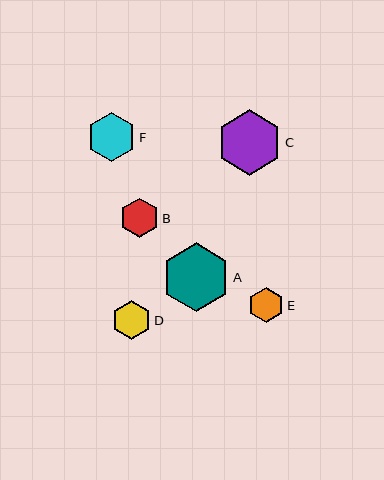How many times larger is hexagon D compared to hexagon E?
Hexagon D is approximately 1.1 times the size of hexagon E.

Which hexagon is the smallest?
Hexagon E is the smallest with a size of approximately 35 pixels.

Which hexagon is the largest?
Hexagon A is the largest with a size of approximately 68 pixels.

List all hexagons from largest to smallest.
From largest to smallest: A, C, F, B, D, E.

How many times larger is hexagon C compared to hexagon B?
Hexagon C is approximately 1.7 times the size of hexagon B.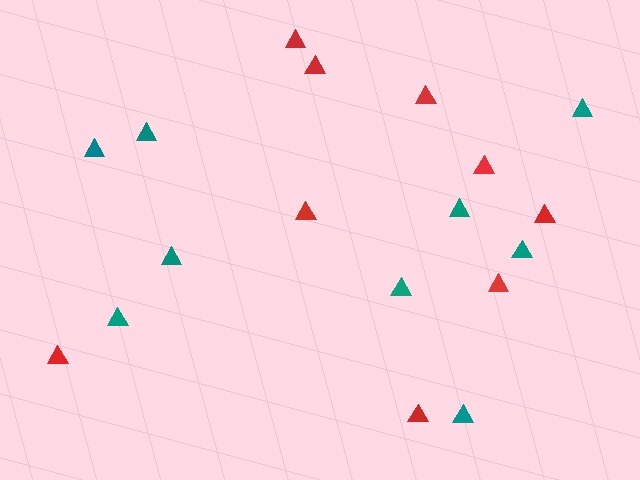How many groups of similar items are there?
There are 2 groups: one group of red triangles (9) and one group of teal triangles (9).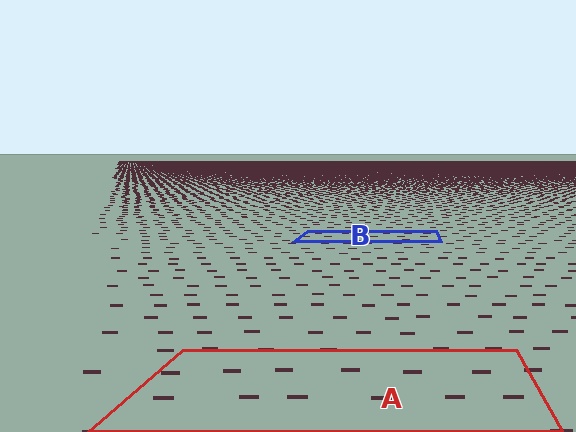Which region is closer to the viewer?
Region A is closer. The texture elements there are larger and more spread out.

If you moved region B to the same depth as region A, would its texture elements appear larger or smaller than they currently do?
They would appear larger. At a closer depth, the same texture elements are projected at a bigger on-screen size.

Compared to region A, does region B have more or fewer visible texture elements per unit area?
Region B has more texture elements per unit area — they are packed more densely because it is farther away.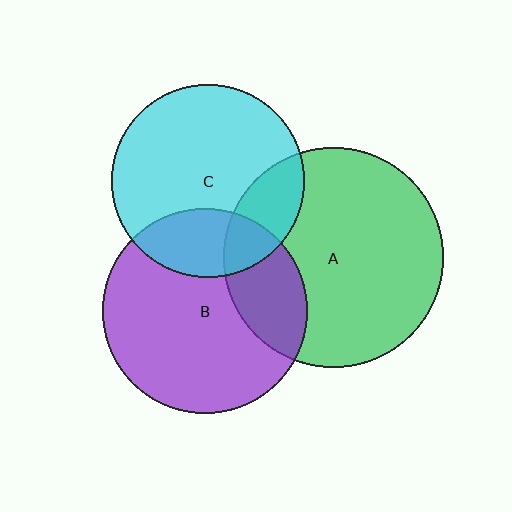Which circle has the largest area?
Circle A (green).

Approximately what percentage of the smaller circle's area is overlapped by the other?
Approximately 20%.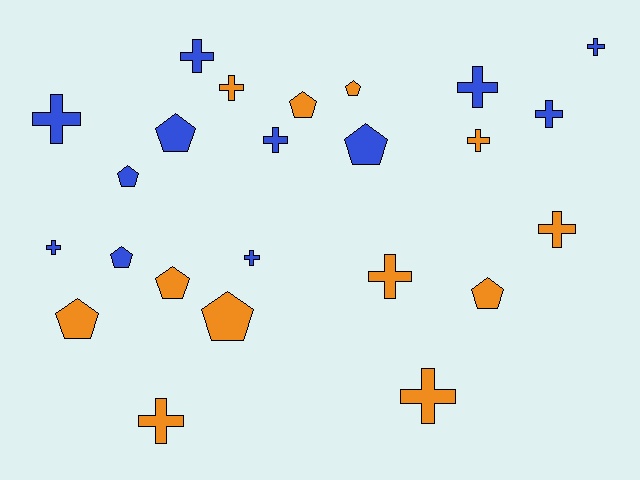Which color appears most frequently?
Blue, with 12 objects.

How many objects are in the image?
There are 24 objects.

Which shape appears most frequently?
Cross, with 14 objects.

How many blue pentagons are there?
There are 4 blue pentagons.